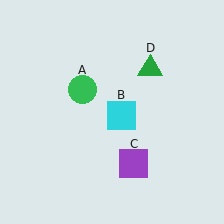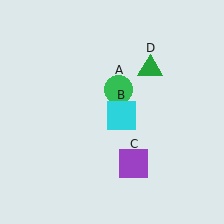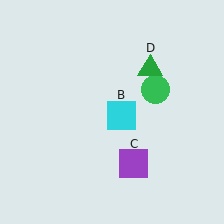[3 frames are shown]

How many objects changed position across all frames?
1 object changed position: green circle (object A).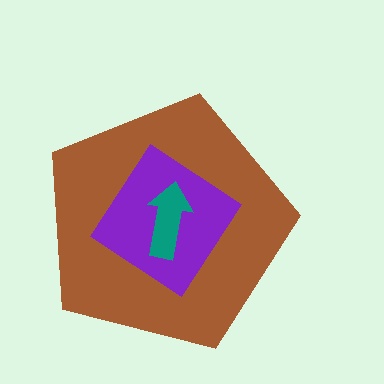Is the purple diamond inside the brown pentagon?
Yes.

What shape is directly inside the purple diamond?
The teal arrow.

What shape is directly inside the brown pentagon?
The purple diamond.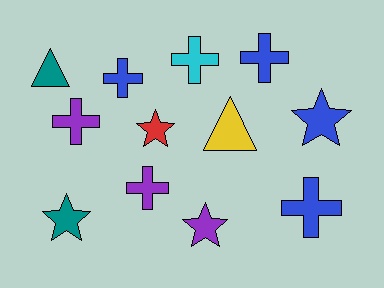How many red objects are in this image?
There is 1 red object.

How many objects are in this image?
There are 12 objects.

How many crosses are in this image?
There are 6 crosses.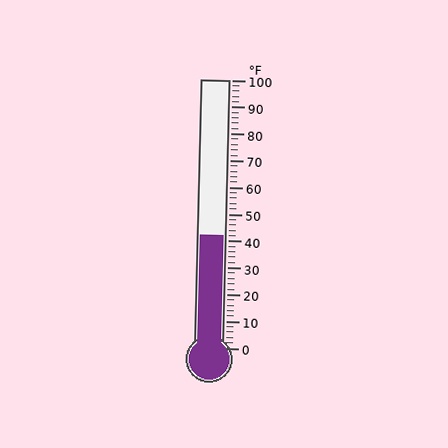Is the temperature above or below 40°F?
The temperature is above 40°F.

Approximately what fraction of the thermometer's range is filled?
The thermometer is filled to approximately 40% of its range.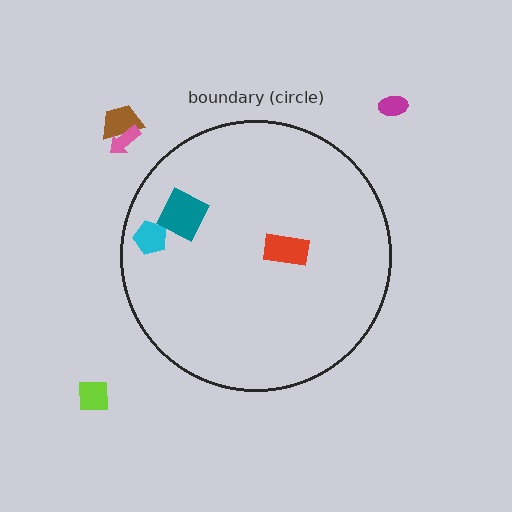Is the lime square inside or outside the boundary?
Outside.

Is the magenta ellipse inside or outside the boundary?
Outside.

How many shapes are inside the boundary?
3 inside, 4 outside.